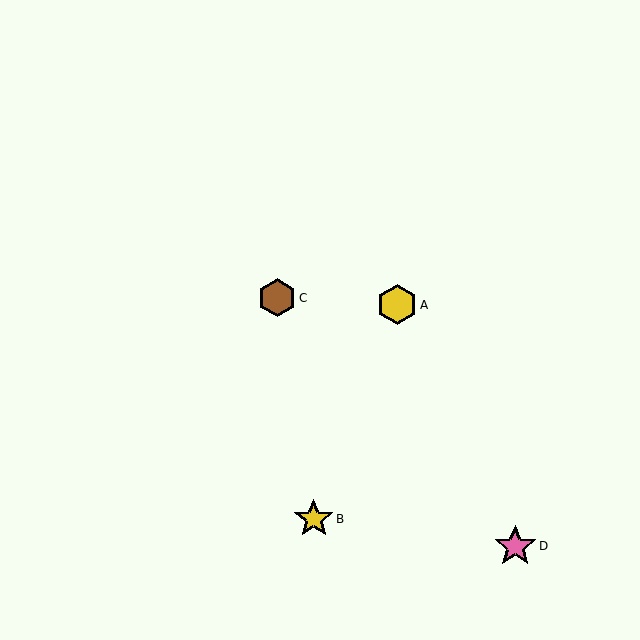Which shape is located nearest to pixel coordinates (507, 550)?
The pink star (labeled D) at (515, 546) is nearest to that location.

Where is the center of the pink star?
The center of the pink star is at (515, 546).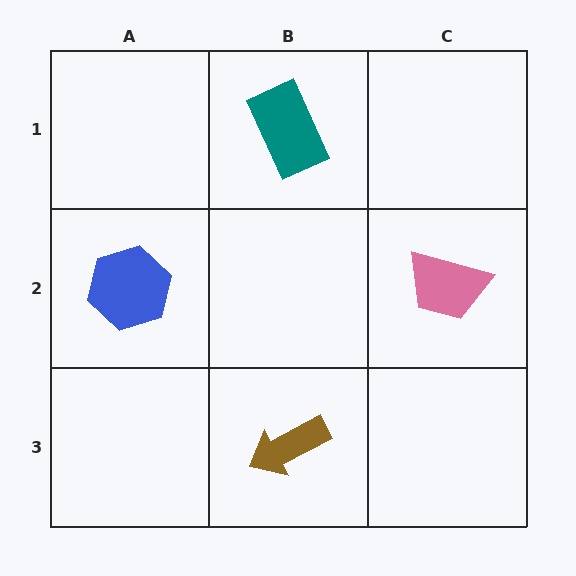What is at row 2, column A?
A blue hexagon.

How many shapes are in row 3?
1 shape.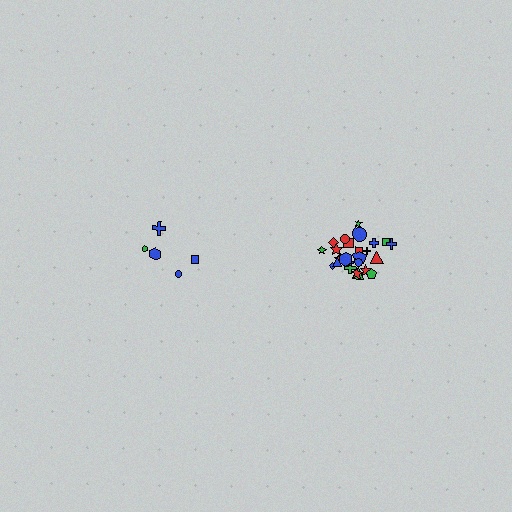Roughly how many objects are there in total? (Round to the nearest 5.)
Roughly 30 objects in total.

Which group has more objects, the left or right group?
The right group.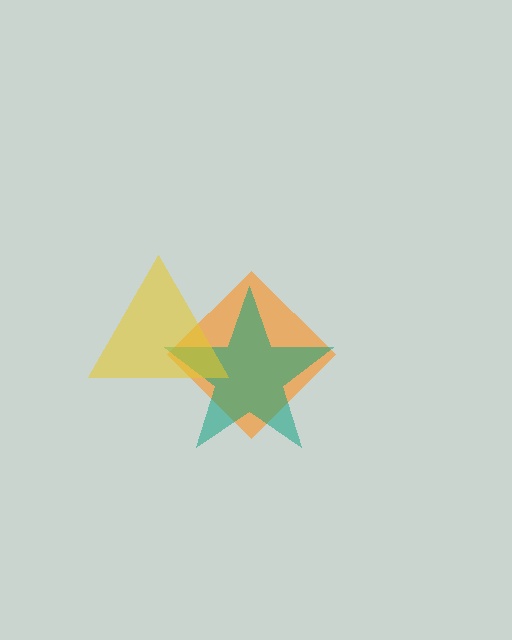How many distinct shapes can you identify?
There are 3 distinct shapes: an orange diamond, a teal star, a yellow triangle.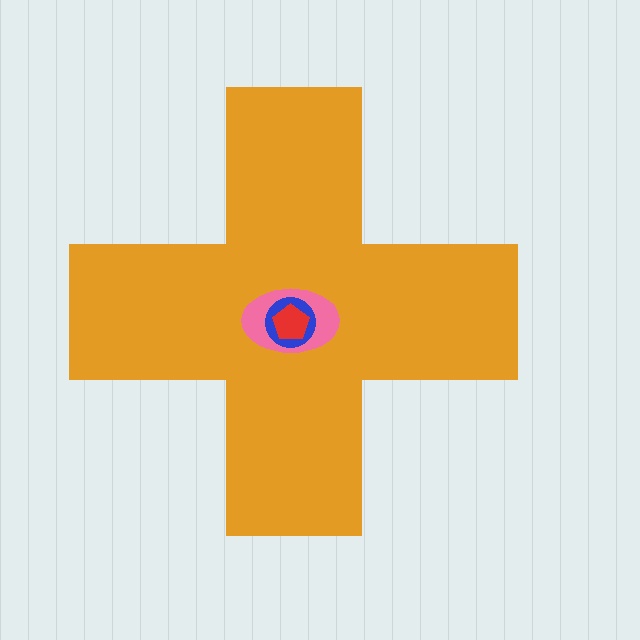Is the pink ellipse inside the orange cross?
Yes.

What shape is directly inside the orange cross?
The pink ellipse.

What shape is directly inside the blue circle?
The red pentagon.